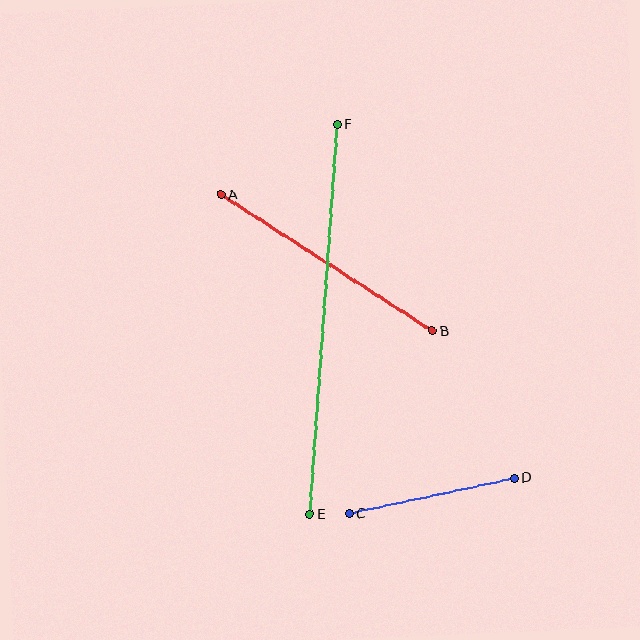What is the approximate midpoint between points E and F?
The midpoint is at approximately (323, 319) pixels.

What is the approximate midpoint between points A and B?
The midpoint is at approximately (326, 263) pixels.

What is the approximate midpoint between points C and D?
The midpoint is at approximately (432, 496) pixels.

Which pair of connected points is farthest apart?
Points E and F are farthest apart.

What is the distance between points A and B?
The distance is approximately 252 pixels.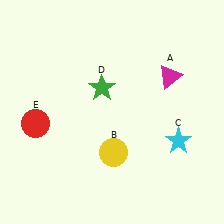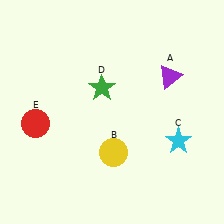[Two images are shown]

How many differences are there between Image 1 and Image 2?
There is 1 difference between the two images.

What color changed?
The triangle (A) changed from magenta in Image 1 to purple in Image 2.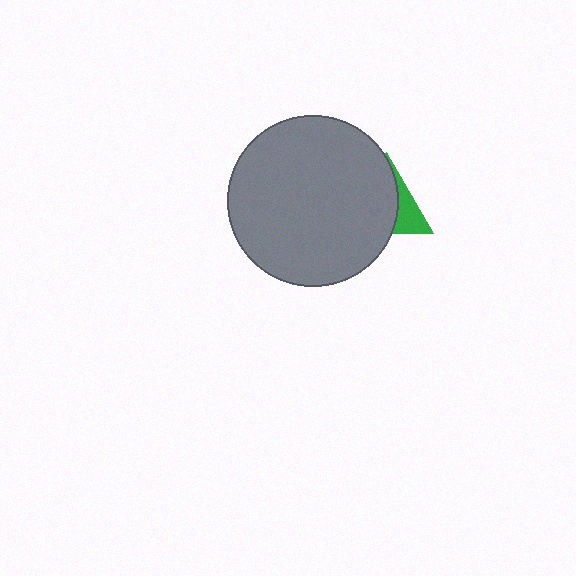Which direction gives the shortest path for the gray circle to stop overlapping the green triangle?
Moving left gives the shortest separation.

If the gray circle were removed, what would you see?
You would see the complete green triangle.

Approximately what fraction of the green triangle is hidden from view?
Roughly 69% of the green triangle is hidden behind the gray circle.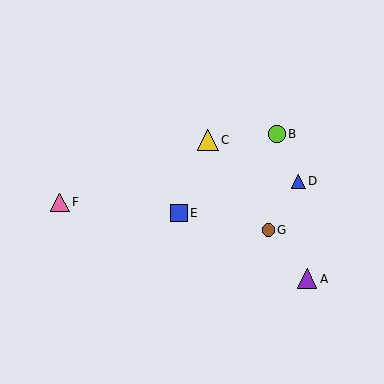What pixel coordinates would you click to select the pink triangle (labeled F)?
Click at (60, 202) to select the pink triangle F.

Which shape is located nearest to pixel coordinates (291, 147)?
The lime circle (labeled B) at (277, 134) is nearest to that location.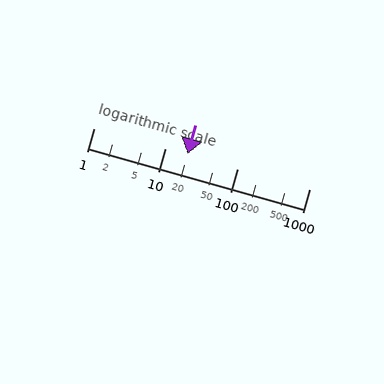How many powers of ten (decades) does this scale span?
The scale spans 3 decades, from 1 to 1000.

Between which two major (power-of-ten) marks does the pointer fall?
The pointer is between 10 and 100.